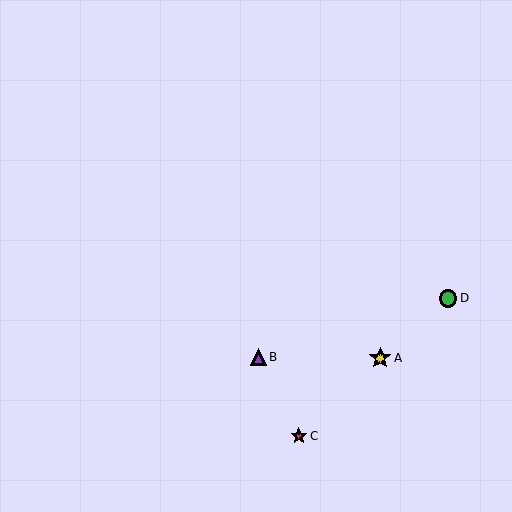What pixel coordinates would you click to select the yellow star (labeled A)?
Click at (380, 358) to select the yellow star A.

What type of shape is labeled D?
Shape D is a green circle.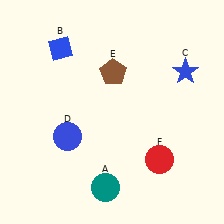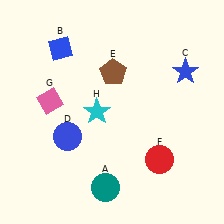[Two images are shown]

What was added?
A pink diamond (G), a cyan star (H) were added in Image 2.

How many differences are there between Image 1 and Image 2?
There are 2 differences between the two images.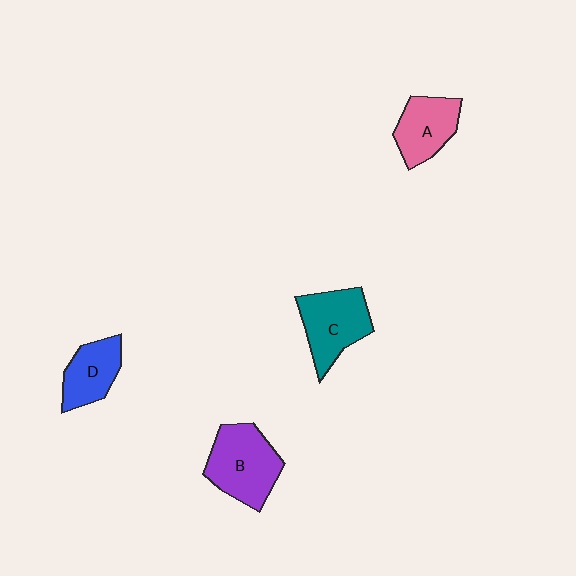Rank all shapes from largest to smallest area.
From largest to smallest: B (purple), C (teal), A (pink), D (blue).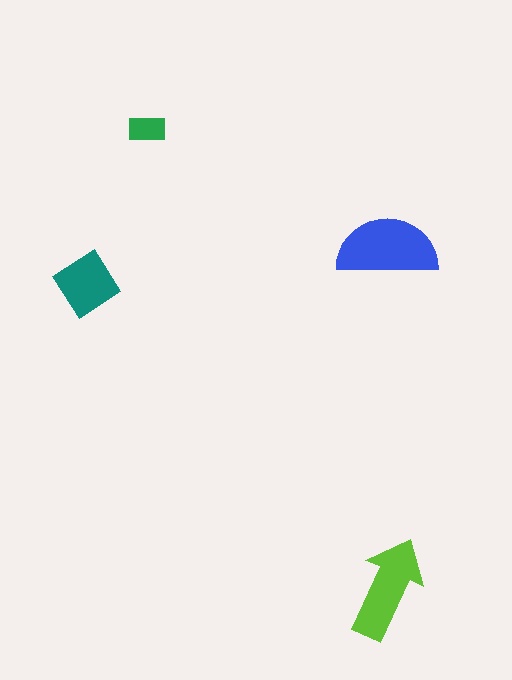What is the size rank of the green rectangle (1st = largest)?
4th.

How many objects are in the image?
There are 4 objects in the image.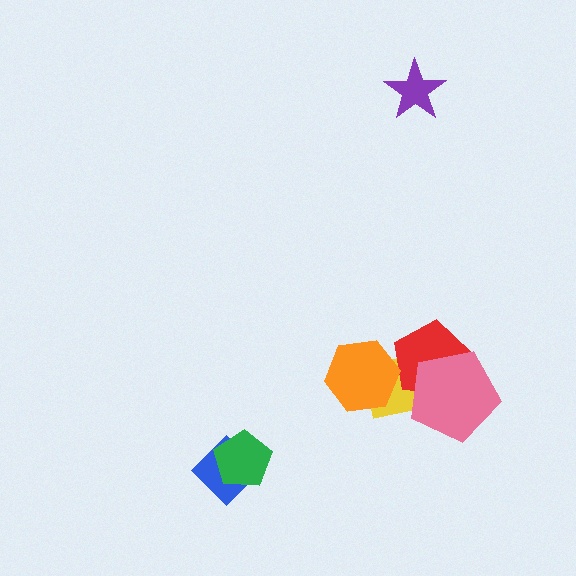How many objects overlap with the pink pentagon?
2 objects overlap with the pink pentagon.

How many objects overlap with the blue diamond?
1 object overlaps with the blue diamond.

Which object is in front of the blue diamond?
The green pentagon is in front of the blue diamond.